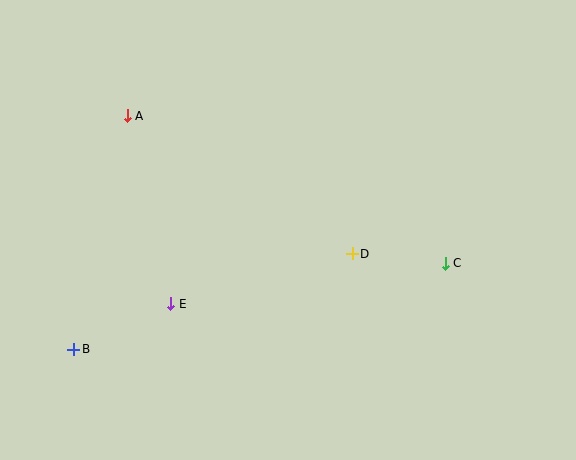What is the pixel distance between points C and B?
The distance between C and B is 381 pixels.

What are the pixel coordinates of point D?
Point D is at (352, 254).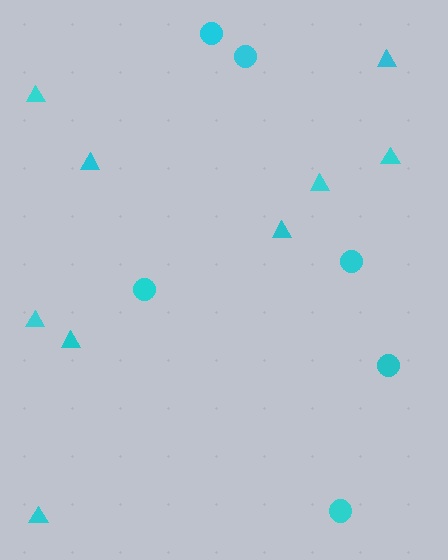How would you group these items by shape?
There are 2 groups: one group of triangles (9) and one group of circles (6).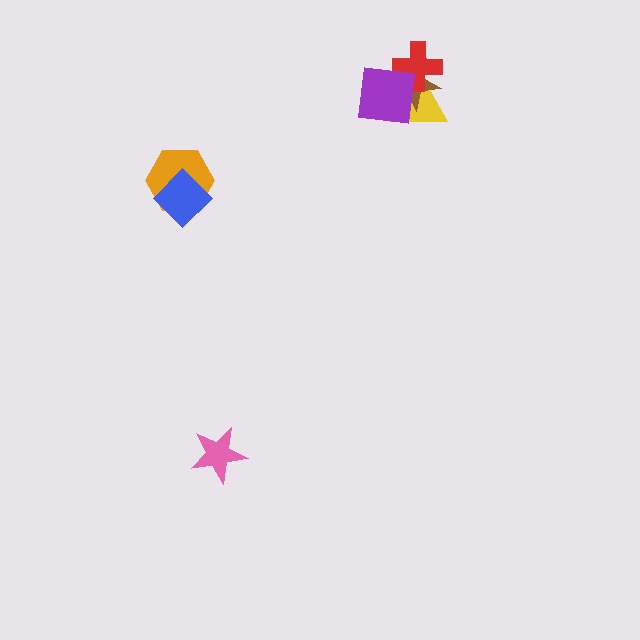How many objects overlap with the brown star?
3 objects overlap with the brown star.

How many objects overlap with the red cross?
3 objects overlap with the red cross.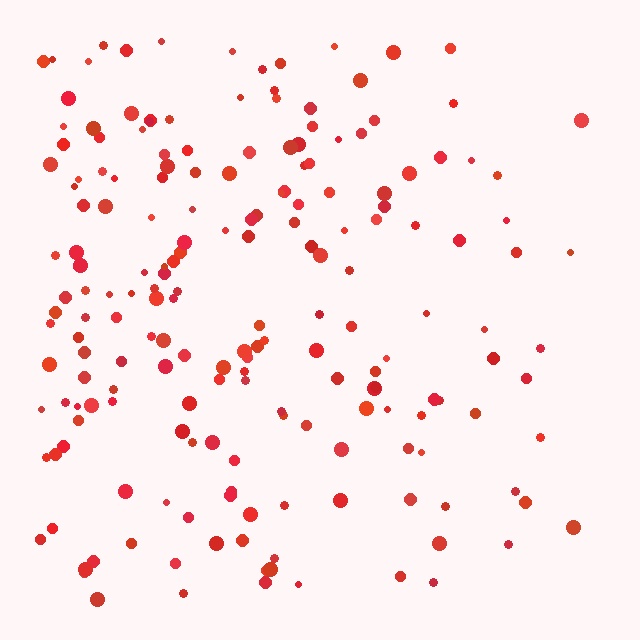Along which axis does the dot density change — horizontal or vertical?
Horizontal.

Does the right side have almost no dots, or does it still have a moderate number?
Still a moderate number, just noticeably fewer than the left.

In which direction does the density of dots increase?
From right to left, with the left side densest.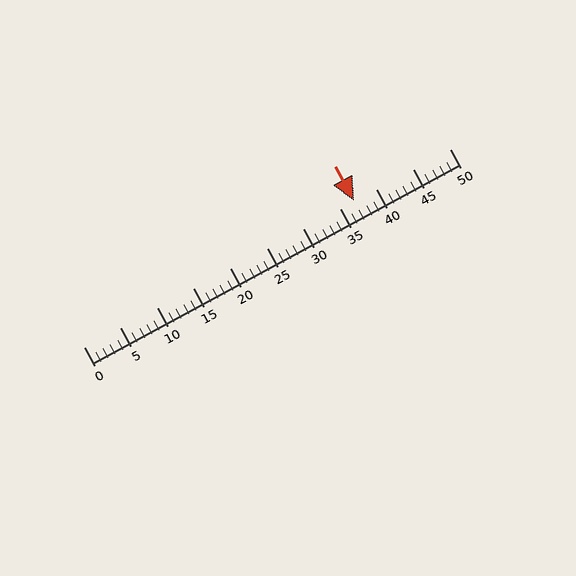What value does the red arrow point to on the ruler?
The red arrow points to approximately 37.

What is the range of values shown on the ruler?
The ruler shows values from 0 to 50.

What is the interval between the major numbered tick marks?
The major tick marks are spaced 5 units apart.